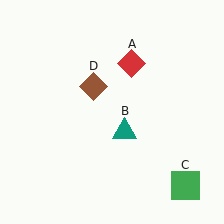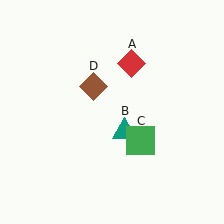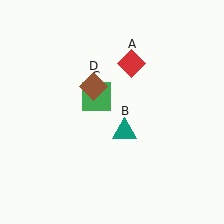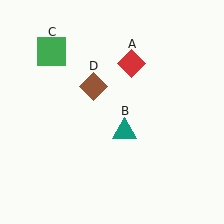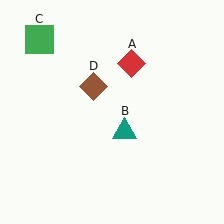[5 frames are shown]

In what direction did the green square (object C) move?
The green square (object C) moved up and to the left.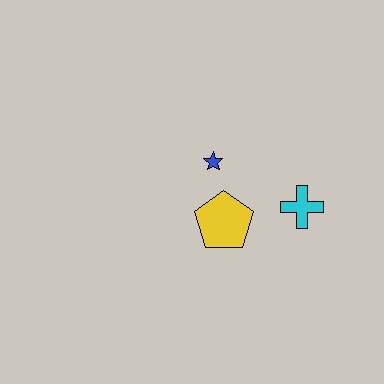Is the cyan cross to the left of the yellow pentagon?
No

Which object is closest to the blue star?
The yellow pentagon is closest to the blue star.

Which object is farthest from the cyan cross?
The blue star is farthest from the cyan cross.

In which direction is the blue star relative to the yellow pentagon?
The blue star is above the yellow pentagon.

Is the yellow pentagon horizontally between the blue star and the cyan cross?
Yes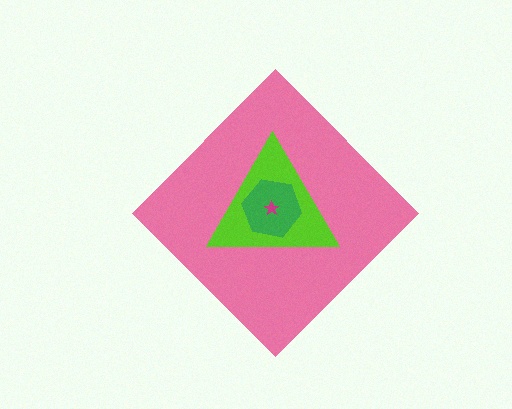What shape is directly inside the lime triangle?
The green hexagon.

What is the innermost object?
The magenta star.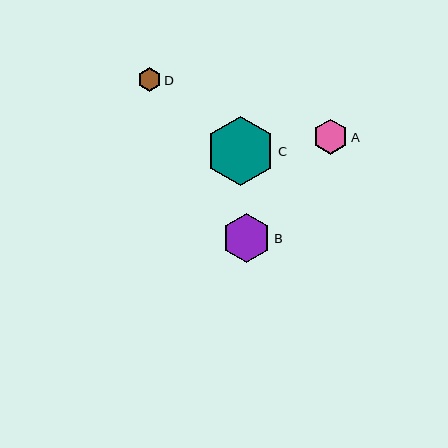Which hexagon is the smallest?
Hexagon D is the smallest with a size of approximately 24 pixels.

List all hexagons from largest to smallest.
From largest to smallest: C, B, A, D.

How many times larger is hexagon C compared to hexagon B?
Hexagon C is approximately 1.4 times the size of hexagon B.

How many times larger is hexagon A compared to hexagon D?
Hexagon A is approximately 1.5 times the size of hexagon D.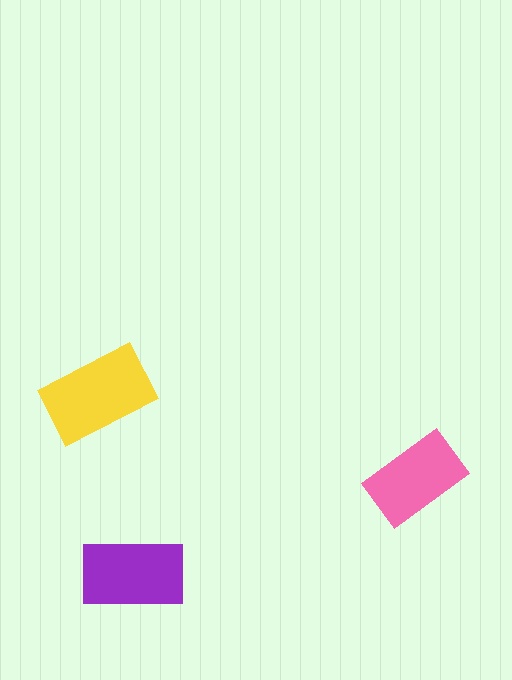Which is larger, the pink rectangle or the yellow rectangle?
The yellow one.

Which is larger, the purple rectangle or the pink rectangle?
The purple one.